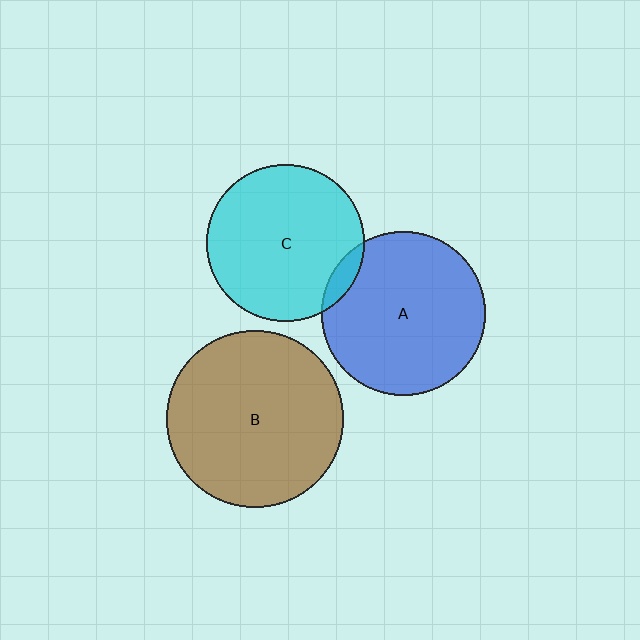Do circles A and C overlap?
Yes.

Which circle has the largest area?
Circle B (brown).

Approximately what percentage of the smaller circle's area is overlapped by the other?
Approximately 5%.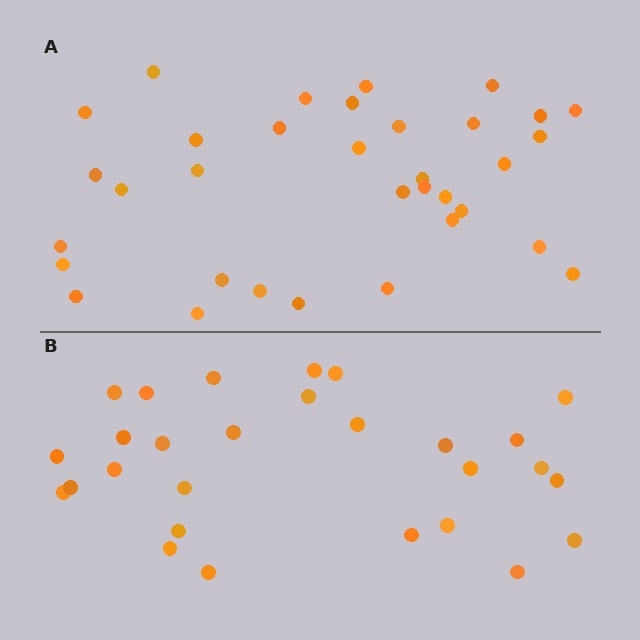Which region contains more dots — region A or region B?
Region A (the top region) has more dots.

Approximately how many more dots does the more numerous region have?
Region A has about 6 more dots than region B.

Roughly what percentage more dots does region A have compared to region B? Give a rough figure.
About 20% more.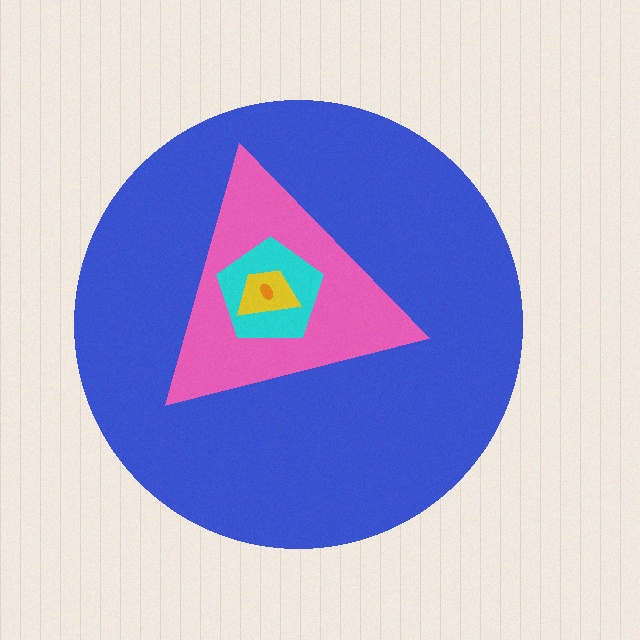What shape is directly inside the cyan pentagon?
The yellow trapezoid.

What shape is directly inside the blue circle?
The pink triangle.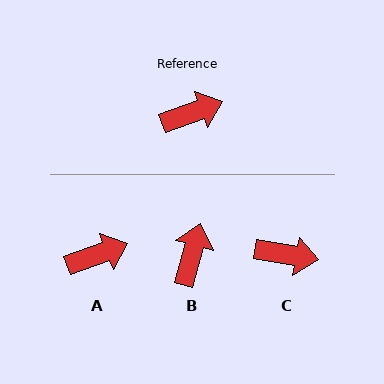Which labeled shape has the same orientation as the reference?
A.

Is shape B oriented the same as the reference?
No, it is off by about 54 degrees.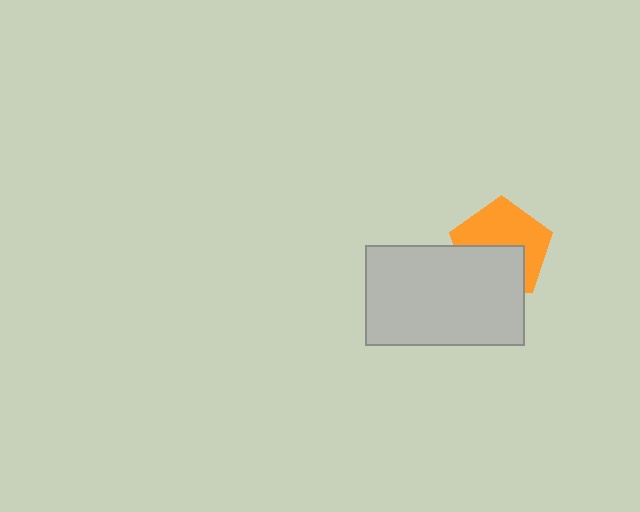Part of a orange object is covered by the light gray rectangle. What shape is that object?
It is a pentagon.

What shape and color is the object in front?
The object in front is a light gray rectangle.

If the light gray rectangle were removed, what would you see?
You would see the complete orange pentagon.